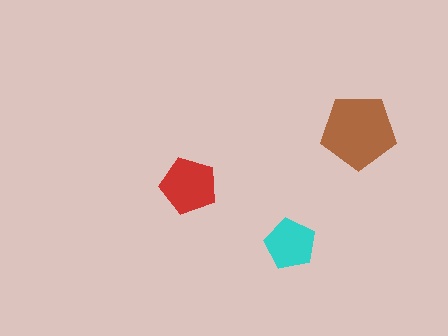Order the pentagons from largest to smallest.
the brown one, the red one, the cyan one.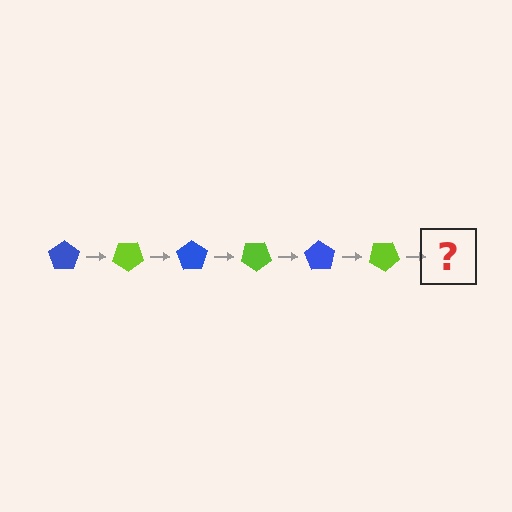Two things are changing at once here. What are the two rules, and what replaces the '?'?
The two rules are that it rotates 35 degrees each step and the color cycles through blue and lime. The '?' should be a blue pentagon, rotated 210 degrees from the start.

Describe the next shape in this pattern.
It should be a blue pentagon, rotated 210 degrees from the start.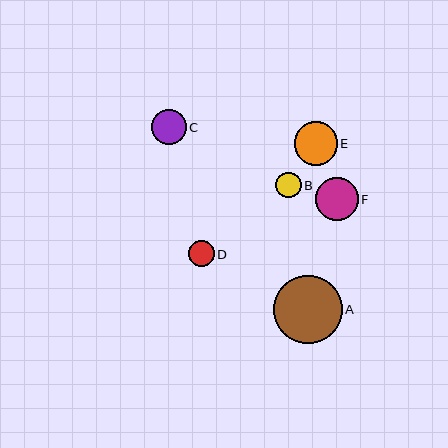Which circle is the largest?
Circle A is the largest with a size of approximately 69 pixels.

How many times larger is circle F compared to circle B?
Circle F is approximately 1.7 times the size of circle B.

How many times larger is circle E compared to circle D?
Circle E is approximately 1.7 times the size of circle D.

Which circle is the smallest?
Circle B is the smallest with a size of approximately 26 pixels.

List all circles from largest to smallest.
From largest to smallest: A, E, F, C, D, B.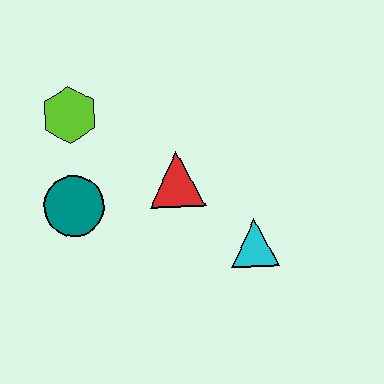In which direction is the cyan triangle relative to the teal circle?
The cyan triangle is to the right of the teal circle.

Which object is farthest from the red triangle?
The lime hexagon is farthest from the red triangle.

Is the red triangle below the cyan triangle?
No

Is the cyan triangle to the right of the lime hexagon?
Yes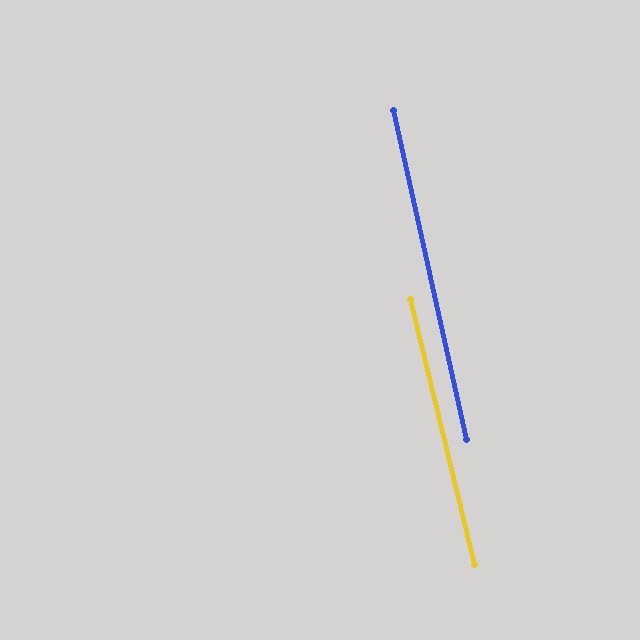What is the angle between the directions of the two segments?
Approximately 1 degree.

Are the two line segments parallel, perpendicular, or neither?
Parallel — their directions differ by only 0.9°.